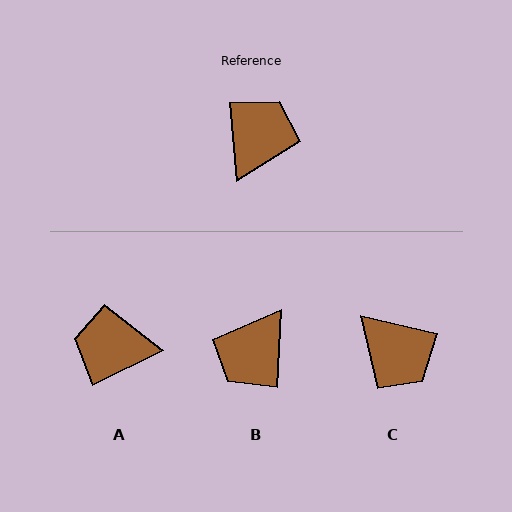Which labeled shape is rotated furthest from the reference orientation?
B, about 172 degrees away.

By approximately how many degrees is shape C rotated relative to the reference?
Approximately 109 degrees clockwise.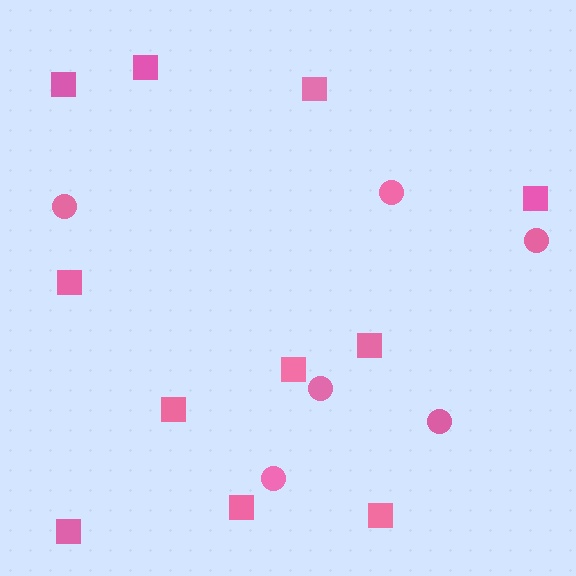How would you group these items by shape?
There are 2 groups: one group of squares (11) and one group of circles (6).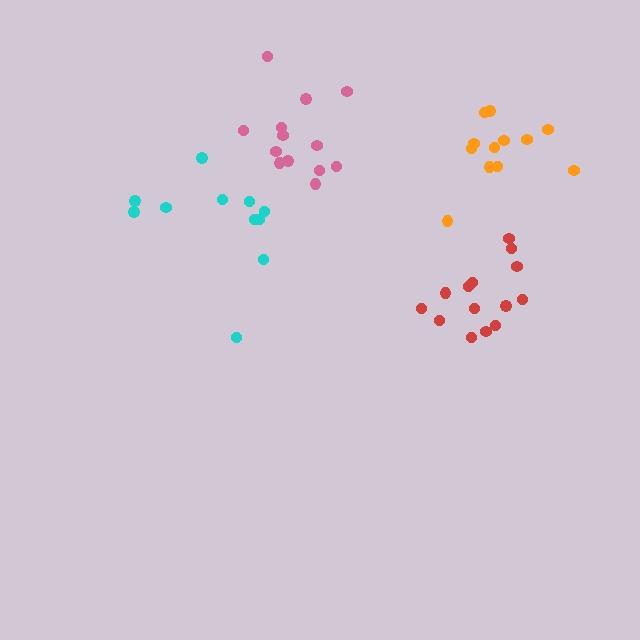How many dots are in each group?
Group 1: 14 dots, Group 2: 11 dots, Group 3: 12 dots, Group 4: 13 dots (50 total).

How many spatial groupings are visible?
There are 4 spatial groupings.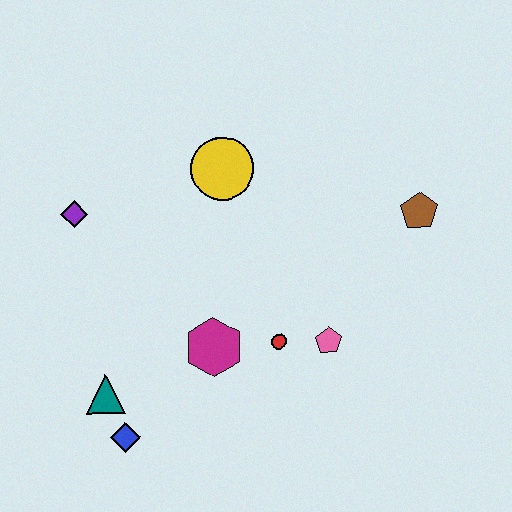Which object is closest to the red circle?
The pink pentagon is closest to the red circle.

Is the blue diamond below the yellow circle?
Yes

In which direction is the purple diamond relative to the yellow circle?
The purple diamond is to the left of the yellow circle.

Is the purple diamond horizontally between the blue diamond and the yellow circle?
No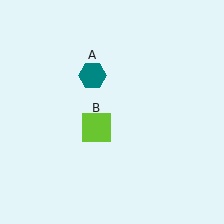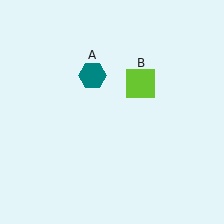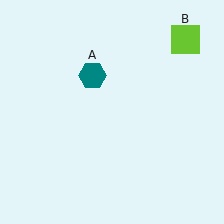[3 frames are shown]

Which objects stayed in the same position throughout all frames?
Teal hexagon (object A) remained stationary.